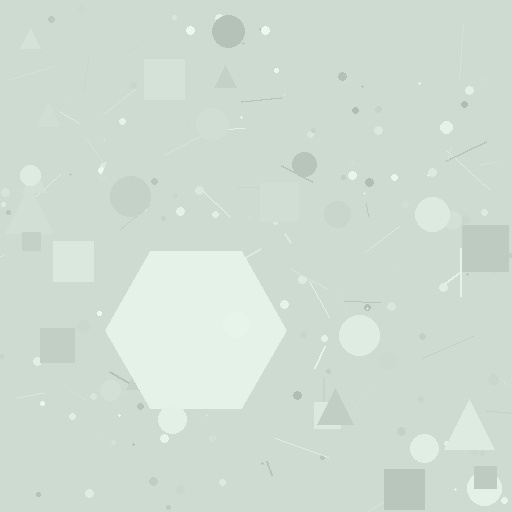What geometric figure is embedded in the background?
A hexagon is embedded in the background.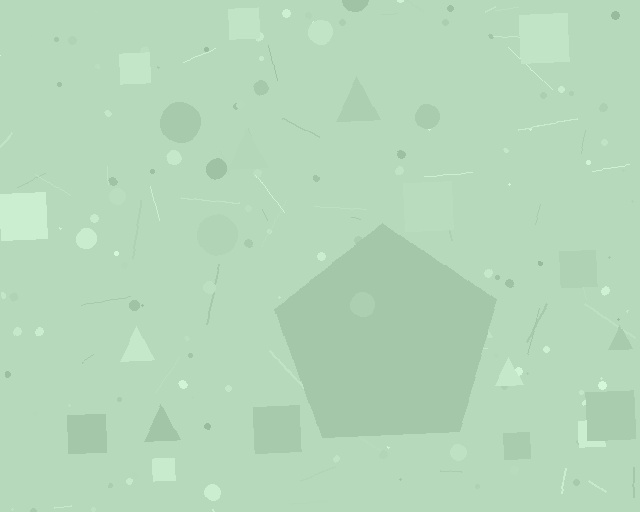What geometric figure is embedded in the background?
A pentagon is embedded in the background.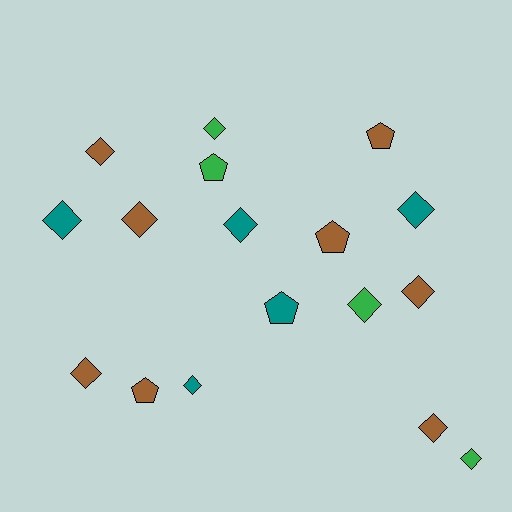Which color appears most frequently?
Brown, with 8 objects.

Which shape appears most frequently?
Diamond, with 12 objects.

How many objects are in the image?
There are 17 objects.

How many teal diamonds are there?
There are 4 teal diamonds.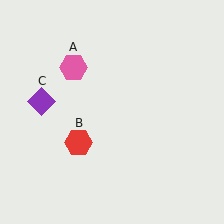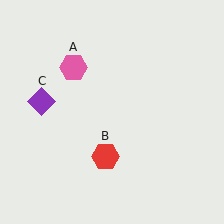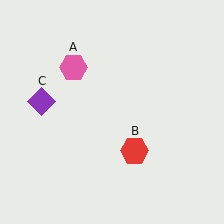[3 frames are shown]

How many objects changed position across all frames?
1 object changed position: red hexagon (object B).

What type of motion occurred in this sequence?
The red hexagon (object B) rotated counterclockwise around the center of the scene.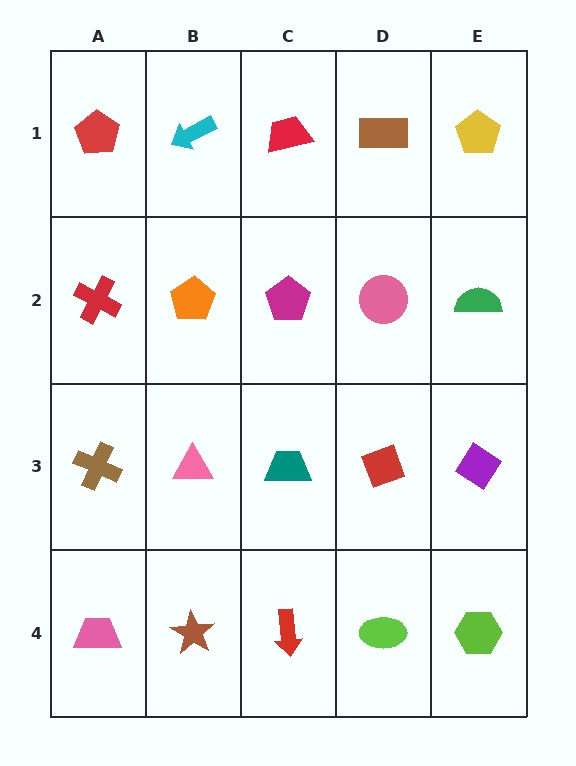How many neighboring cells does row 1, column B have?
3.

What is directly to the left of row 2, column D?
A magenta pentagon.